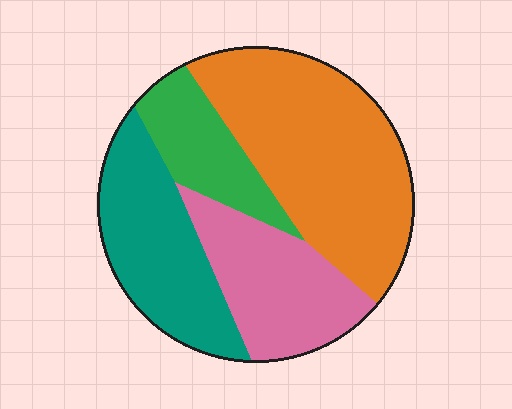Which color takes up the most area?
Orange, at roughly 40%.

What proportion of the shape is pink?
Pink takes up about one fifth (1/5) of the shape.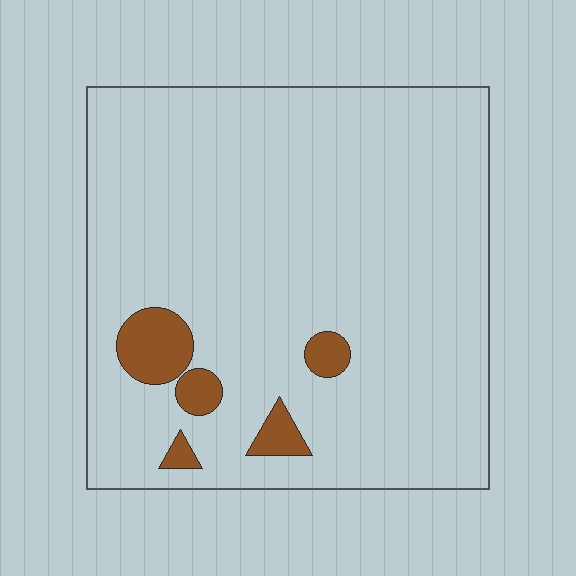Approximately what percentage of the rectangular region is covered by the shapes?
Approximately 5%.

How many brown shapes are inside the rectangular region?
5.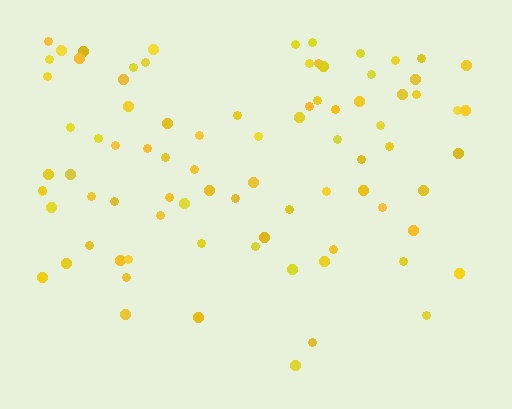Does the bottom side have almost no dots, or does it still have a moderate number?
Still a moderate number, just noticeably fewer than the top.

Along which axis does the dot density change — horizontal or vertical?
Vertical.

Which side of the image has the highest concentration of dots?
The top.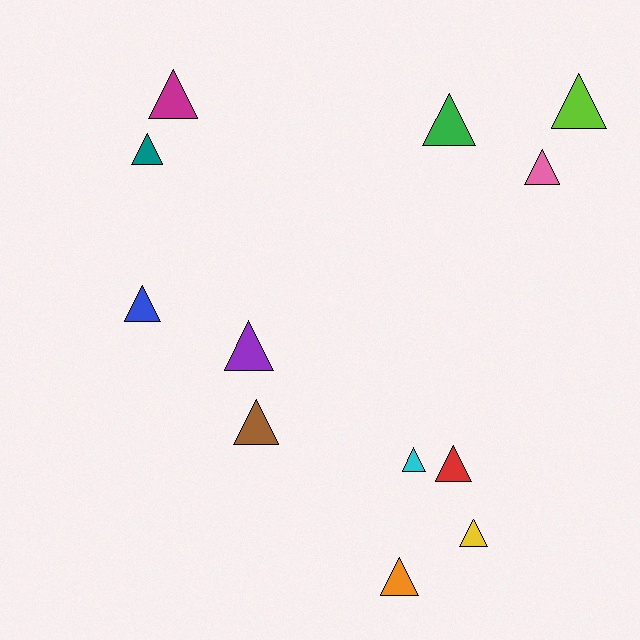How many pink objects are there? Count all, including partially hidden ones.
There is 1 pink object.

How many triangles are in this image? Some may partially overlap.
There are 12 triangles.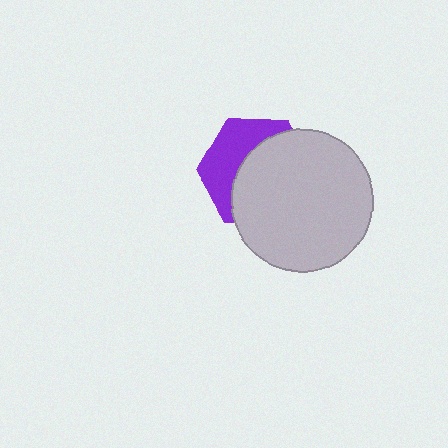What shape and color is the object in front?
The object in front is a light gray circle.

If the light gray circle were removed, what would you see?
You would see the complete purple hexagon.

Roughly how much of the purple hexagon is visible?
A small part of it is visible (roughly 40%).